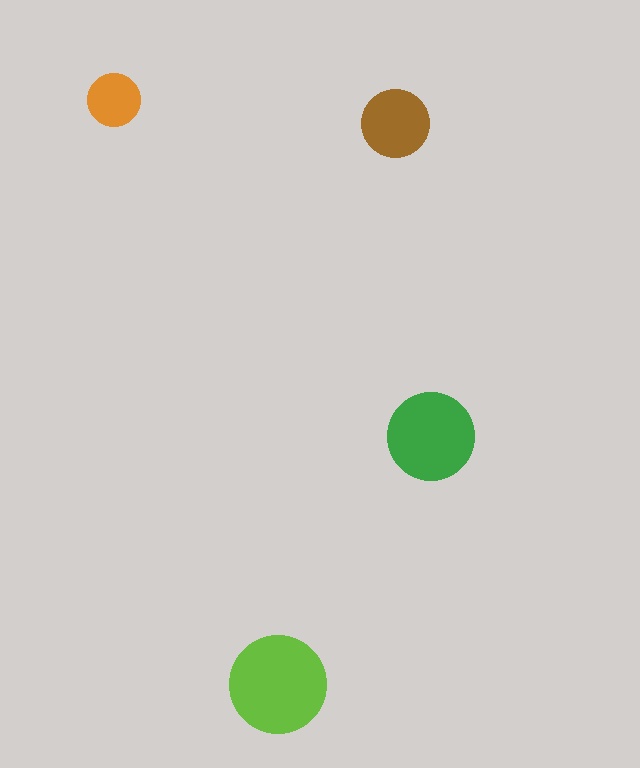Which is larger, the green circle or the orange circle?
The green one.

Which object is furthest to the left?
The orange circle is leftmost.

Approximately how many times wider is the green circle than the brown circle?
About 1.5 times wider.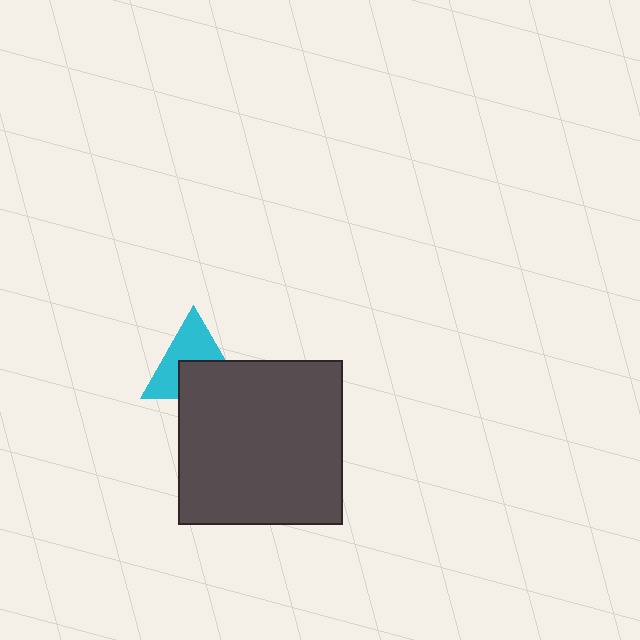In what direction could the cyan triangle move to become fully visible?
The cyan triangle could move up. That would shift it out from behind the dark gray square entirely.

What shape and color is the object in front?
The object in front is a dark gray square.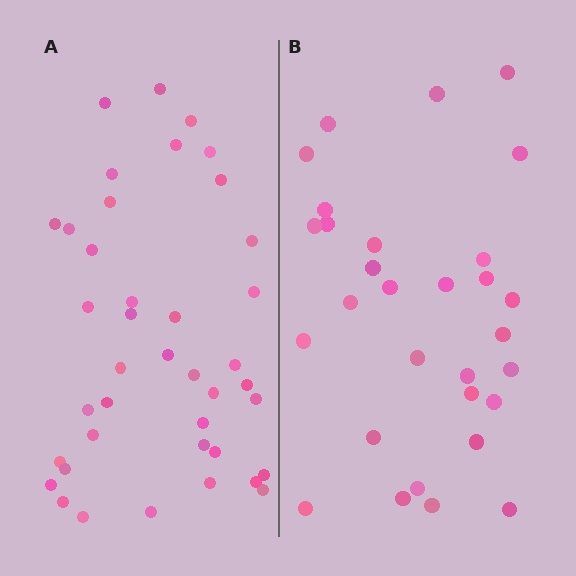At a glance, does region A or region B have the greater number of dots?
Region A (the left region) has more dots.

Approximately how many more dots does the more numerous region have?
Region A has roughly 10 or so more dots than region B.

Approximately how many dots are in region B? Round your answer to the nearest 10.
About 30 dots.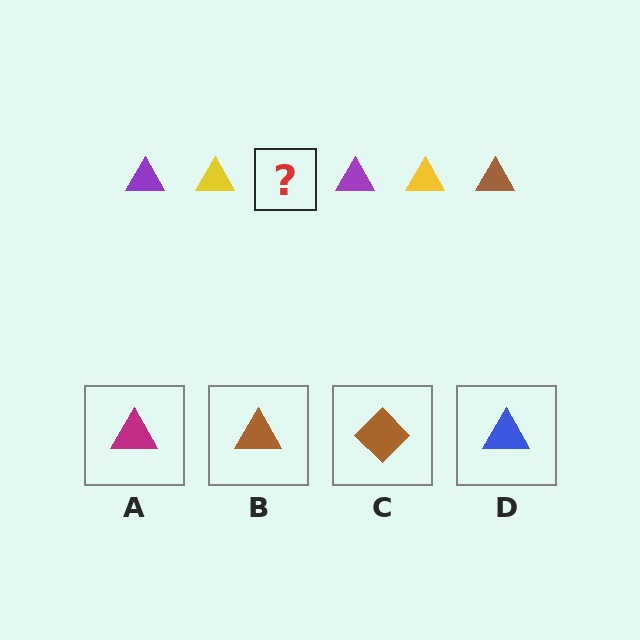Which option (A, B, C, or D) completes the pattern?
B.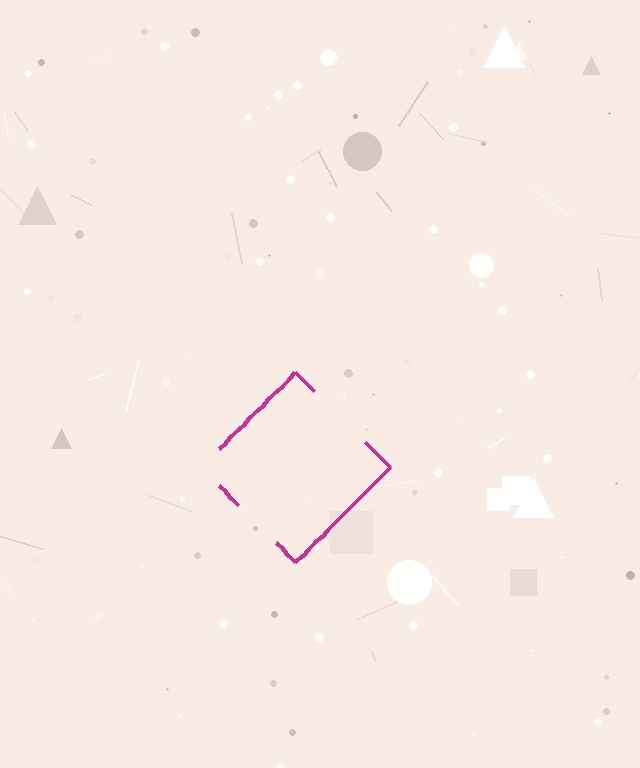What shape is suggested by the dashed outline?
The dashed outline suggests a diamond.